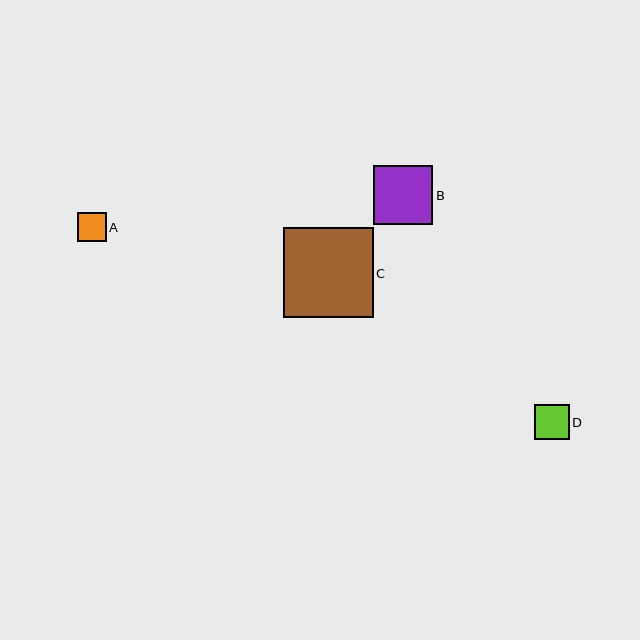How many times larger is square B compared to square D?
Square B is approximately 1.7 times the size of square D.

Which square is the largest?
Square C is the largest with a size of approximately 90 pixels.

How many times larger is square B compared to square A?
Square B is approximately 2.1 times the size of square A.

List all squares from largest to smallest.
From largest to smallest: C, B, D, A.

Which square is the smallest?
Square A is the smallest with a size of approximately 29 pixels.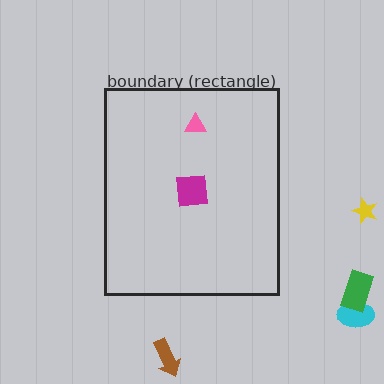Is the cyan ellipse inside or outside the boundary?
Outside.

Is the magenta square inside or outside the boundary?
Inside.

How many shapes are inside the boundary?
2 inside, 4 outside.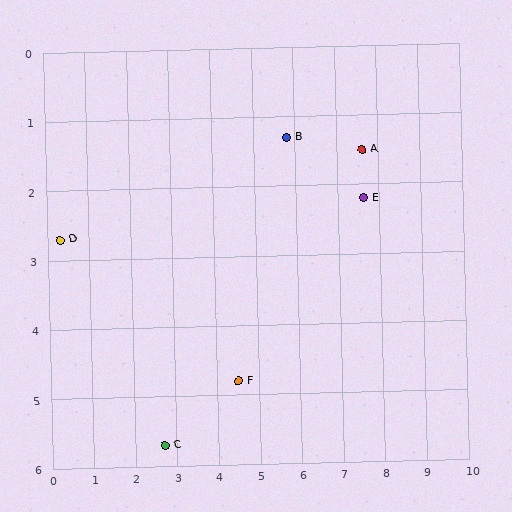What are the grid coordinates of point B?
Point B is at approximately (5.8, 1.3).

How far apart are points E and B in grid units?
Points E and B are about 2.0 grid units apart.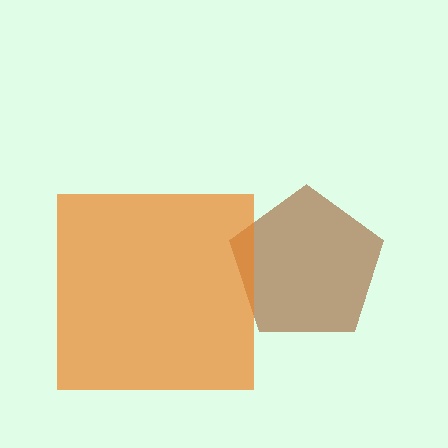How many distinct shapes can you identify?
There are 2 distinct shapes: a brown pentagon, an orange square.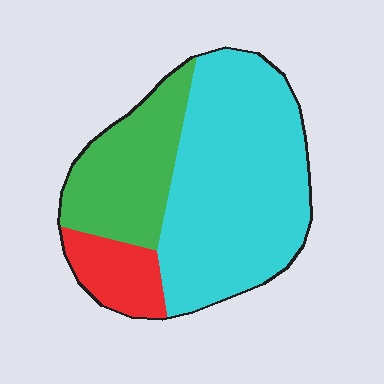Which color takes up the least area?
Red, at roughly 10%.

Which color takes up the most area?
Cyan, at roughly 60%.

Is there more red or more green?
Green.